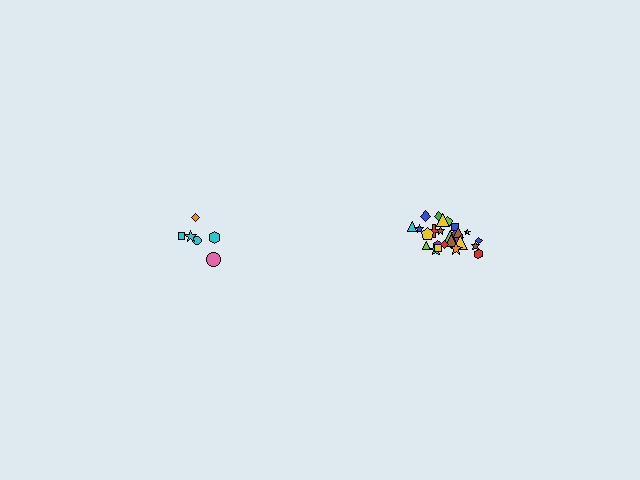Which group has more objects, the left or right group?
The right group.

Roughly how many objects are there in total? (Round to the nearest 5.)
Roughly 30 objects in total.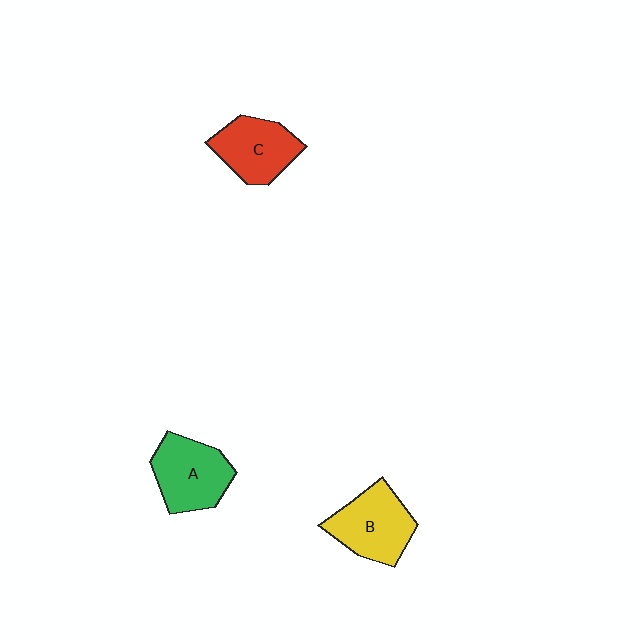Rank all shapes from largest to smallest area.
From largest to smallest: B (yellow), A (green), C (red).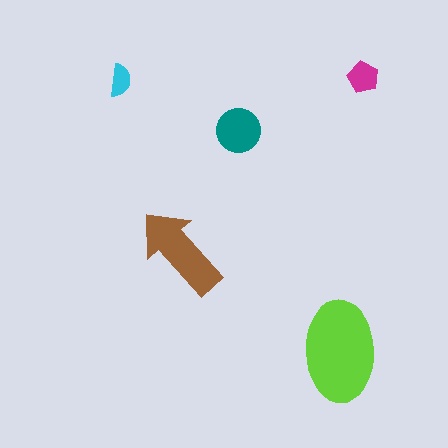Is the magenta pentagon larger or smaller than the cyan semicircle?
Larger.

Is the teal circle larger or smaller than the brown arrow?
Smaller.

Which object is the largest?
The lime ellipse.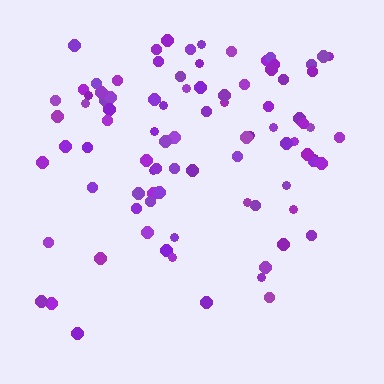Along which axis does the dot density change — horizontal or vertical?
Vertical.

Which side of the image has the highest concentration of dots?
The top.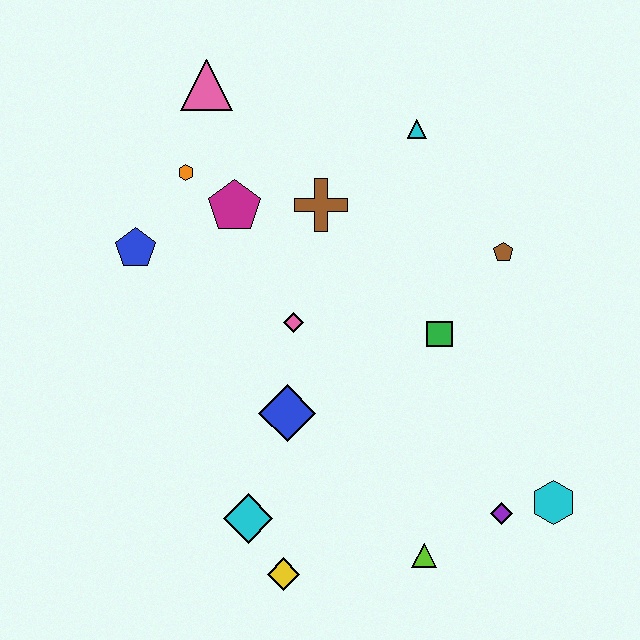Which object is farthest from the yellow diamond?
The pink triangle is farthest from the yellow diamond.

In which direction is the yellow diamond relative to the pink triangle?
The yellow diamond is below the pink triangle.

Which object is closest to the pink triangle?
The orange hexagon is closest to the pink triangle.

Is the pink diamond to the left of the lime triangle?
Yes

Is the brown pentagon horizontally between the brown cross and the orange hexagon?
No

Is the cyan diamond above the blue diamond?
No